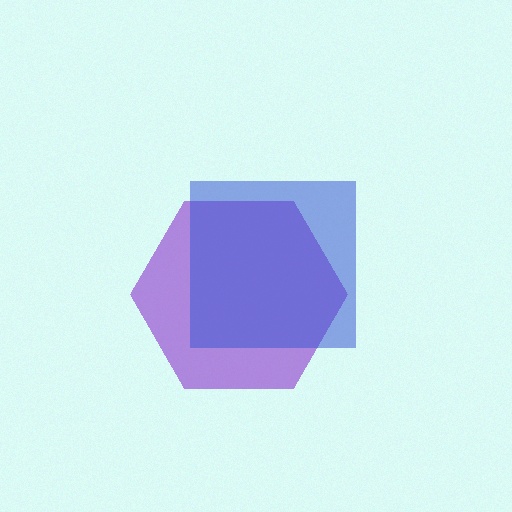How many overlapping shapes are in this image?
There are 2 overlapping shapes in the image.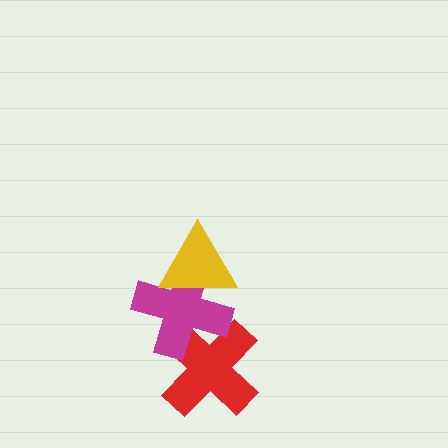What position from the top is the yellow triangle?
The yellow triangle is 1st from the top.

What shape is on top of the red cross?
The magenta cross is on top of the red cross.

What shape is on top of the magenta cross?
The yellow triangle is on top of the magenta cross.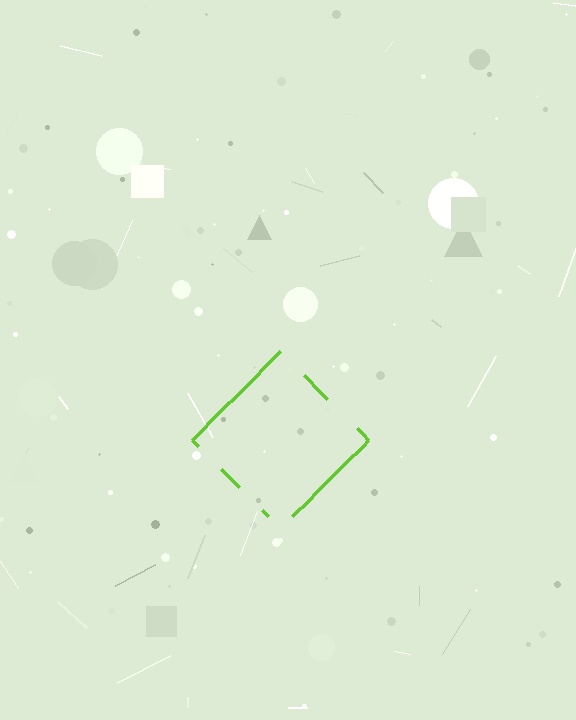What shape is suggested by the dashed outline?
The dashed outline suggests a diamond.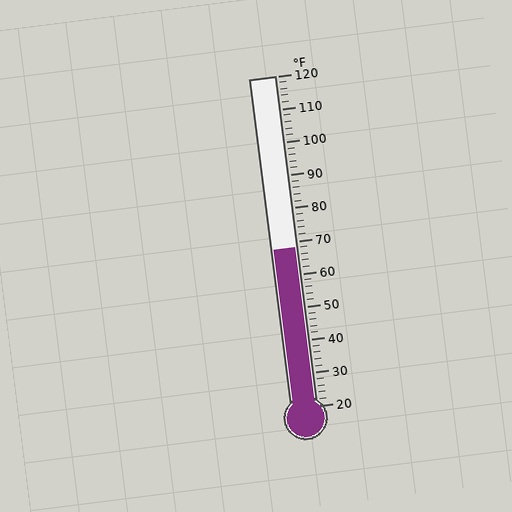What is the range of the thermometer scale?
The thermometer scale ranges from 20°F to 120°F.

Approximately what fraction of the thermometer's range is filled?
The thermometer is filled to approximately 50% of its range.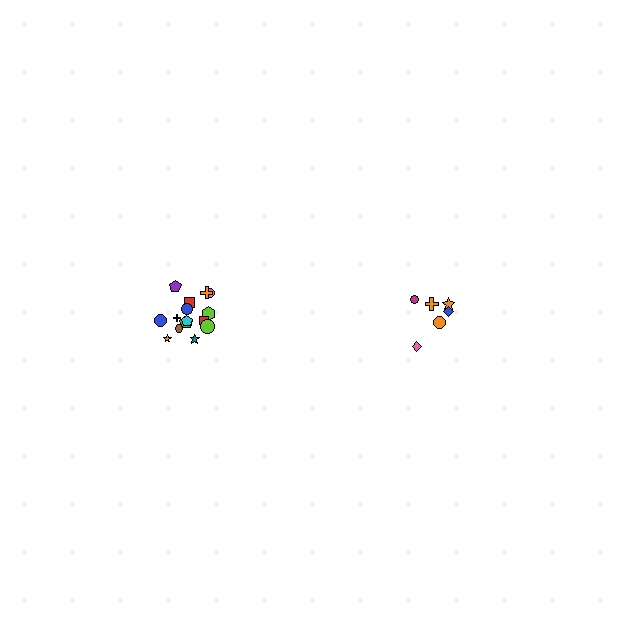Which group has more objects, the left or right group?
The left group.